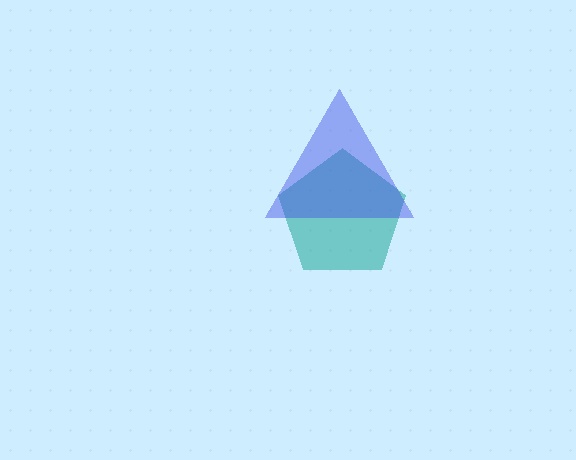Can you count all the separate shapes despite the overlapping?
Yes, there are 2 separate shapes.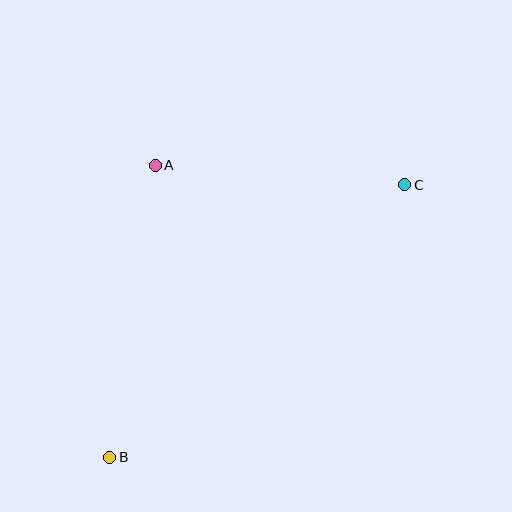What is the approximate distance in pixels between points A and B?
The distance between A and B is approximately 295 pixels.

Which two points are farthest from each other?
Points B and C are farthest from each other.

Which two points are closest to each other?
Points A and C are closest to each other.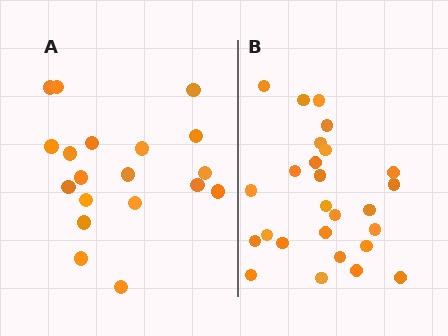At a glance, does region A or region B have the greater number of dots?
Region B (the right region) has more dots.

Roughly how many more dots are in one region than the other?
Region B has roughly 8 or so more dots than region A.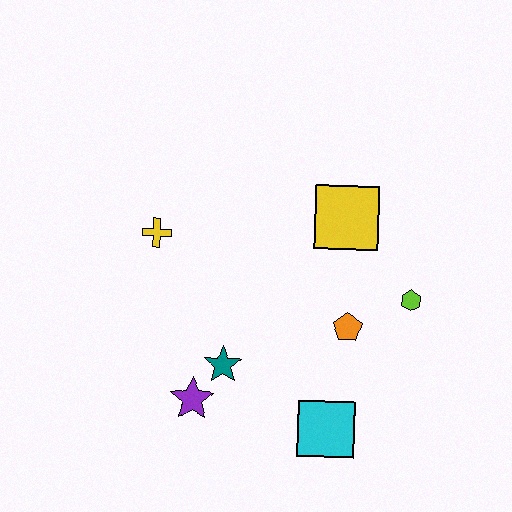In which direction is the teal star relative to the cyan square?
The teal star is to the left of the cyan square.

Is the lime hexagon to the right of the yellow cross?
Yes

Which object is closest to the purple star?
The teal star is closest to the purple star.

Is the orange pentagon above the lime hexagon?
No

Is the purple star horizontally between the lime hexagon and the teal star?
No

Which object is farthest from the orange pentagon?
The yellow cross is farthest from the orange pentagon.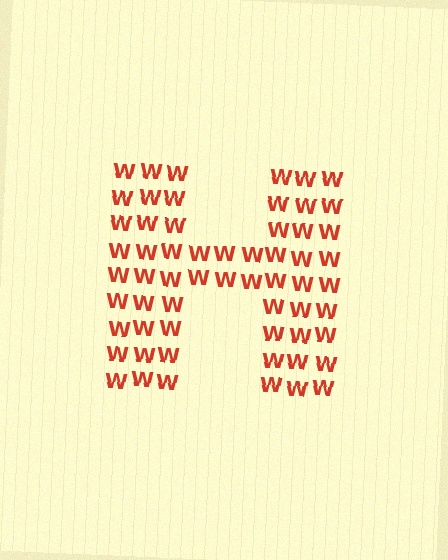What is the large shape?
The large shape is the letter H.